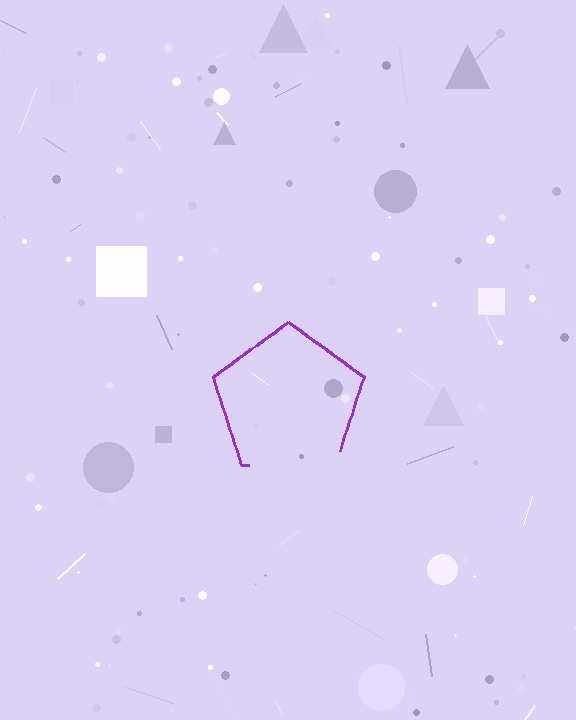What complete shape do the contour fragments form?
The contour fragments form a pentagon.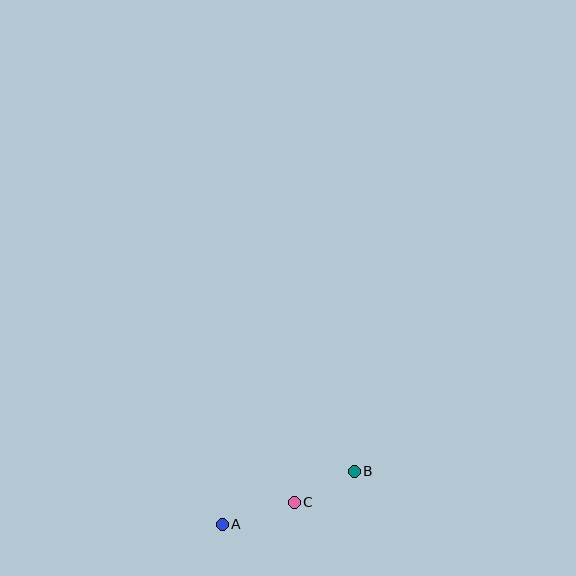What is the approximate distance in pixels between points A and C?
The distance between A and C is approximately 75 pixels.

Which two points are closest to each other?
Points B and C are closest to each other.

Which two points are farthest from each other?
Points A and B are farthest from each other.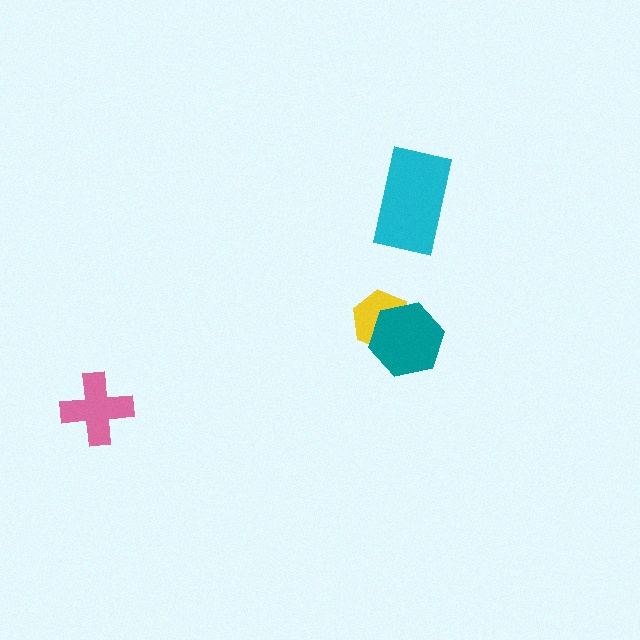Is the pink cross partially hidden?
No, no other shape covers it.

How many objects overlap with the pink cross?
0 objects overlap with the pink cross.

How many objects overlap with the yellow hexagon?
1 object overlaps with the yellow hexagon.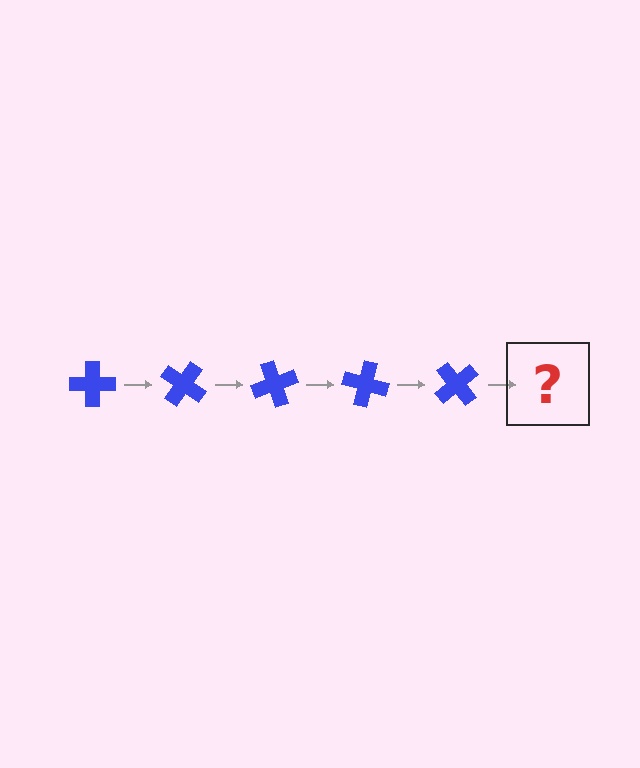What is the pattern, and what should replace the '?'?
The pattern is that the cross rotates 35 degrees each step. The '?' should be a blue cross rotated 175 degrees.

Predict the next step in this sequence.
The next step is a blue cross rotated 175 degrees.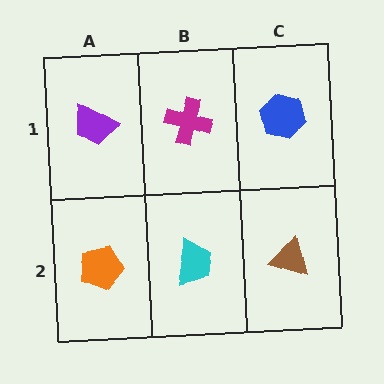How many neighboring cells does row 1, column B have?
3.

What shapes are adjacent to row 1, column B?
A cyan trapezoid (row 2, column B), a purple trapezoid (row 1, column A), a blue hexagon (row 1, column C).